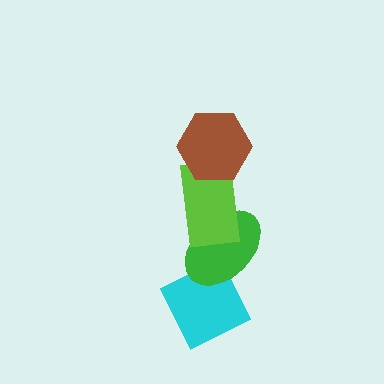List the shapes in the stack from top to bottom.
From top to bottom: the brown hexagon, the lime rectangle, the green ellipse, the cyan diamond.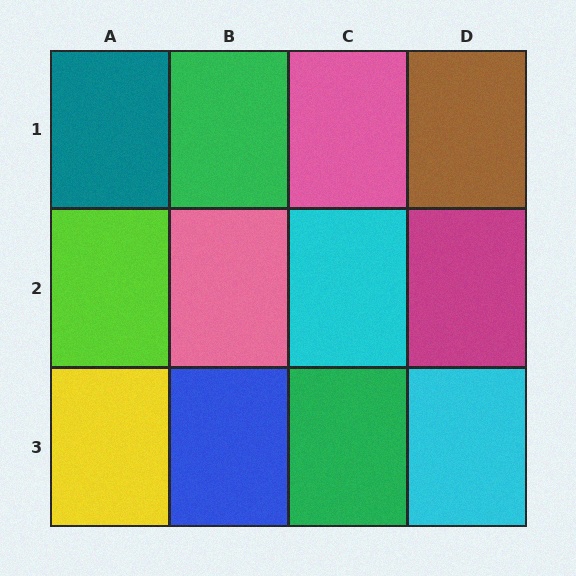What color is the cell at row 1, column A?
Teal.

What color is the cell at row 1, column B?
Green.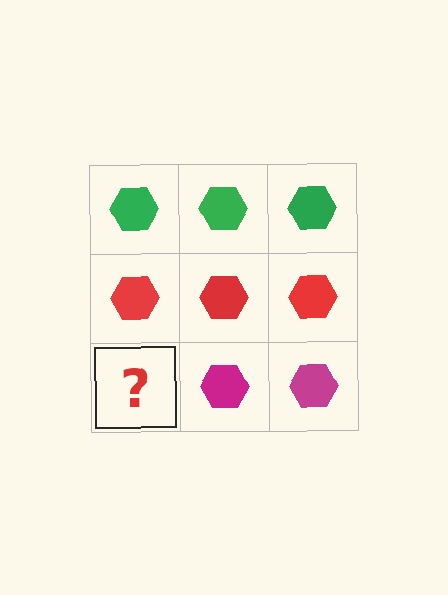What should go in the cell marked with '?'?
The missing cell should contain a magenta hexagon.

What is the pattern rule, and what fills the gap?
The rule is that each row has a consistent color. The gap should be filled with a magenta hexagon.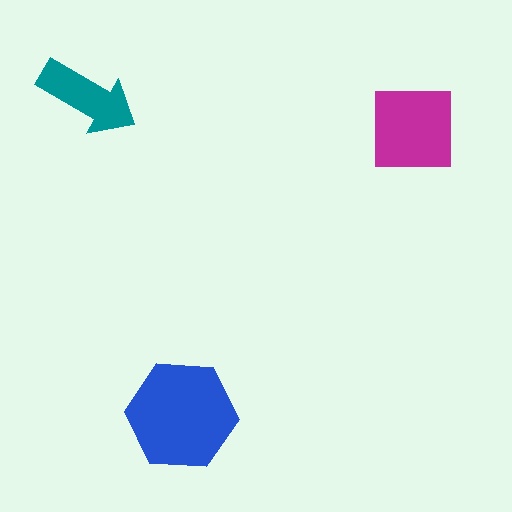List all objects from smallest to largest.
The teal arrow, the magenta square, the blue hexagon.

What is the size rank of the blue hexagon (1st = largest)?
1st.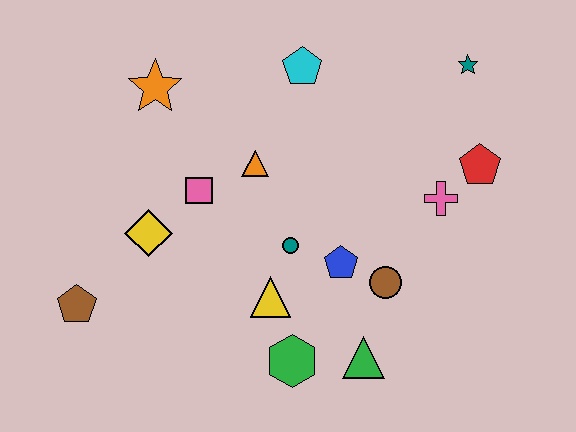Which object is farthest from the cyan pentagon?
The brown pentagon is farthest from the cyan pentagon.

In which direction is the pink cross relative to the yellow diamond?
The pink cross is to the right of the yellow diamond.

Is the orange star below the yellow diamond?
No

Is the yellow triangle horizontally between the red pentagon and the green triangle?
No